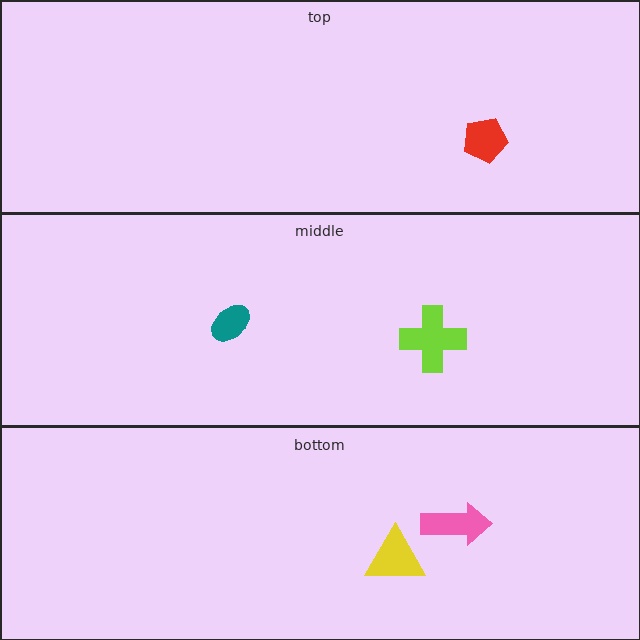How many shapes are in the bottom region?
2.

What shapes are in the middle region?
The lime cross, the teal ellipse.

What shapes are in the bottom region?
The yellow triangle, the pink arrow.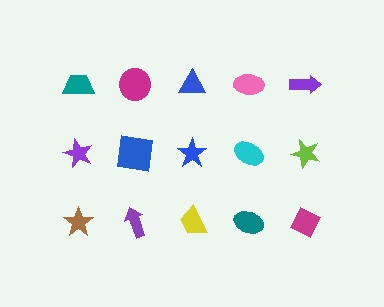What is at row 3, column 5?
A magenta diamond.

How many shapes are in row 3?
5 shapes.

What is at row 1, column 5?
A purple arrow.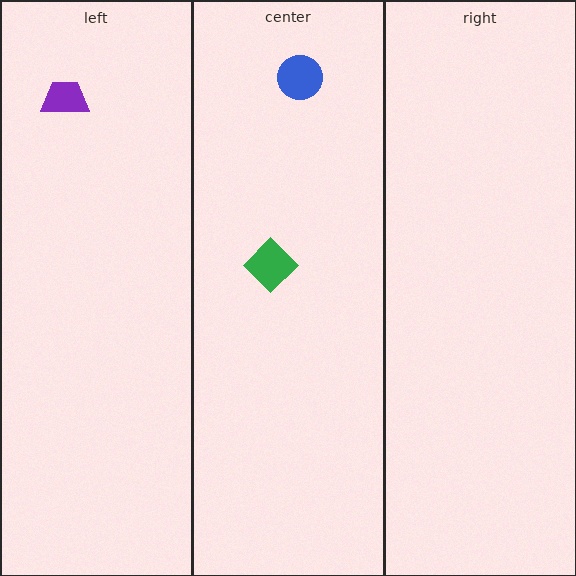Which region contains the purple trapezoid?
The left region.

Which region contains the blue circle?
The center region.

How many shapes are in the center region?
2.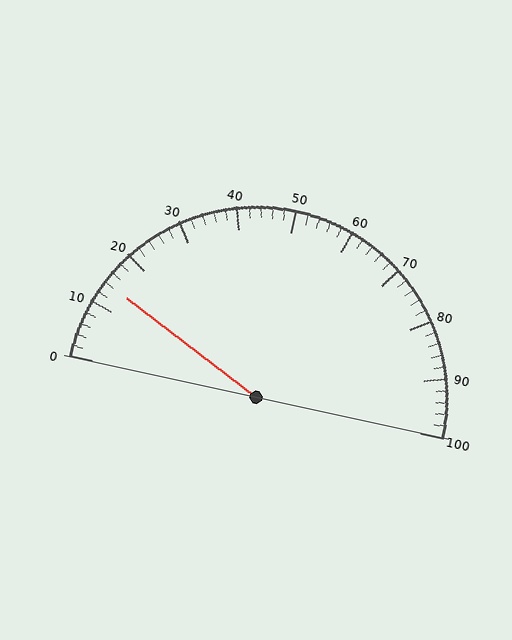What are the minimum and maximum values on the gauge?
The gauge ranges from 0 to 100.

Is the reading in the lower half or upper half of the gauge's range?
The reading is in the lower half of the range (0 to 100).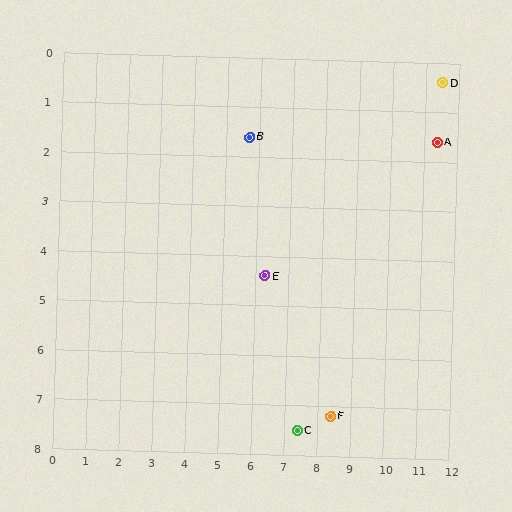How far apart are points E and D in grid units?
Points E and D are about 6.6 grid units apart.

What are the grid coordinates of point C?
Point C is at approximately (7.4, 7.5).